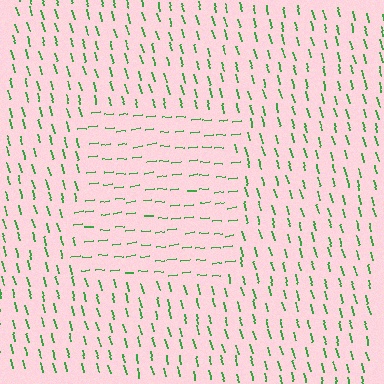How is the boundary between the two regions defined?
The boundary is defined purely by a change in line orientation (approximately 81 degrees difference). All lines are the same color and thickness.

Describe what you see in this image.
The image is filled with small green line segments. A rectangle region in the image has lines oriented differently from the surrounding lines, creating a visible texture boundary.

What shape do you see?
I see a rectangle.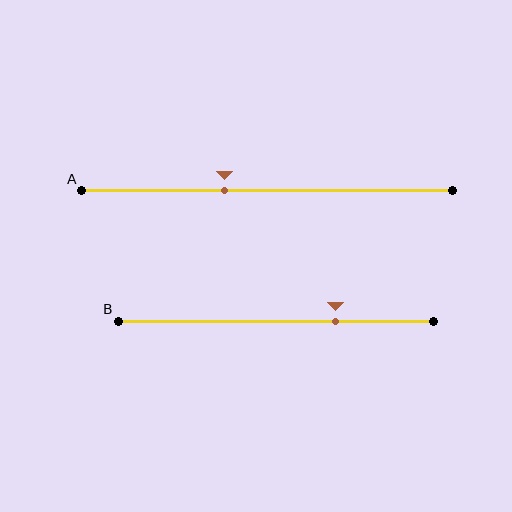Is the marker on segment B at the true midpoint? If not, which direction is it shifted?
No, the marker on segment B is shifted to the right by about 19% of the segment length.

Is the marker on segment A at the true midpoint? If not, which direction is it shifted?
No, the marker on segment A is shifted to the left by about 11% of the segment length.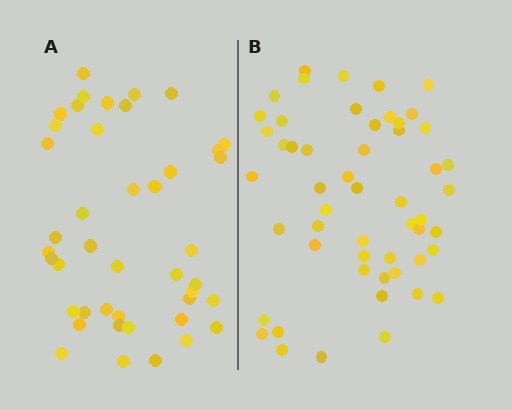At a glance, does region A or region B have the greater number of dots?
Region B (the right region) has more dots.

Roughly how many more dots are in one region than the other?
Region B has roughly 10 or so more dots than region A.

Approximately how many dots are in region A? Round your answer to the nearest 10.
About 40 dots. (The exact count is 43, which rounds to 40.)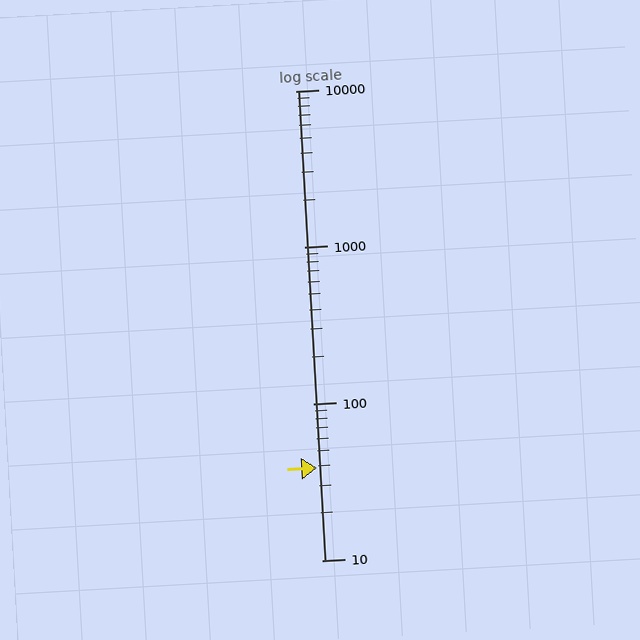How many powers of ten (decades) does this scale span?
The scale spans 3 decades, from 10 to 10000.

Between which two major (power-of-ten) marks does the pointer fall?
The pointer is between 10 and 100.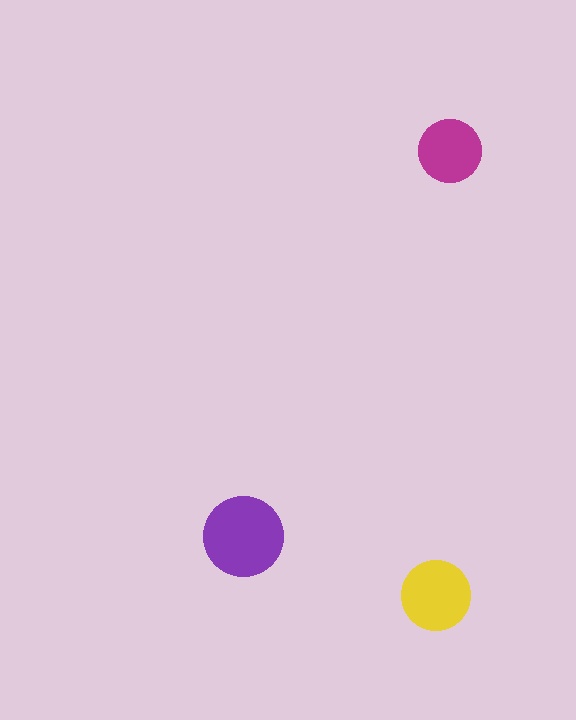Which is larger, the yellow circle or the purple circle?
The purple one.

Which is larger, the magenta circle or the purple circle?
The purple one.